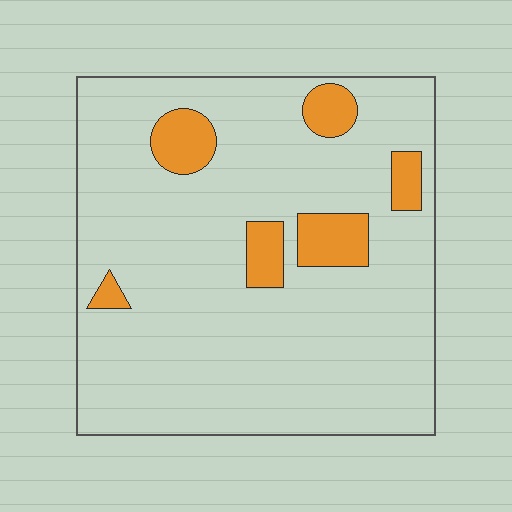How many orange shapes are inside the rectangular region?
6.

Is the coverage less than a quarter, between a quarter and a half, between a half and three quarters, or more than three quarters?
Less than a quarter.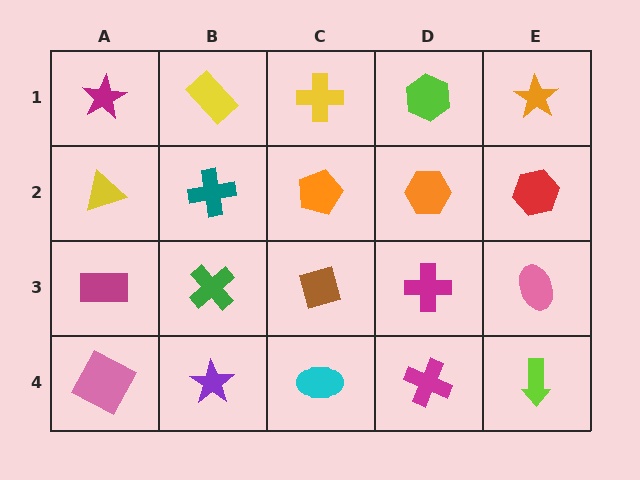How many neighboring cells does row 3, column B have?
4.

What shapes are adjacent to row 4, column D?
A magenta cross (row 3, column D), a cyan ellipse (row 4, column C), a lime arrow (row 4, column E).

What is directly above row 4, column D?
A magenta cross.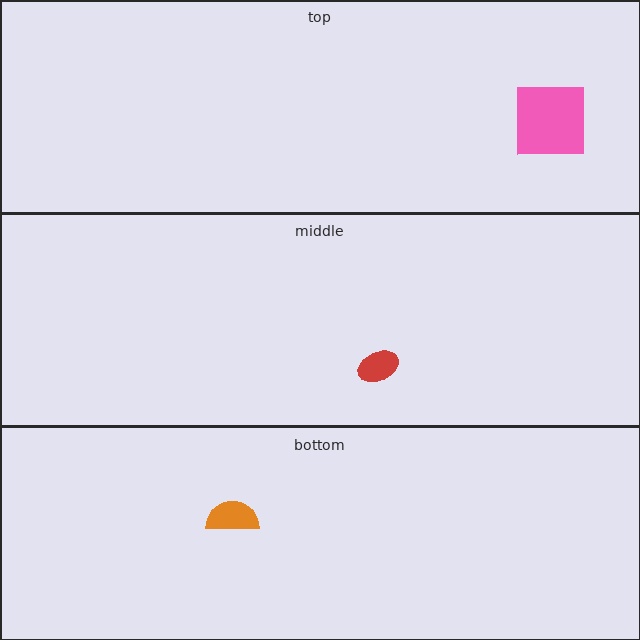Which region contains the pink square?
The top region.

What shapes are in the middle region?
The red ellipse.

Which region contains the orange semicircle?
The bottom region.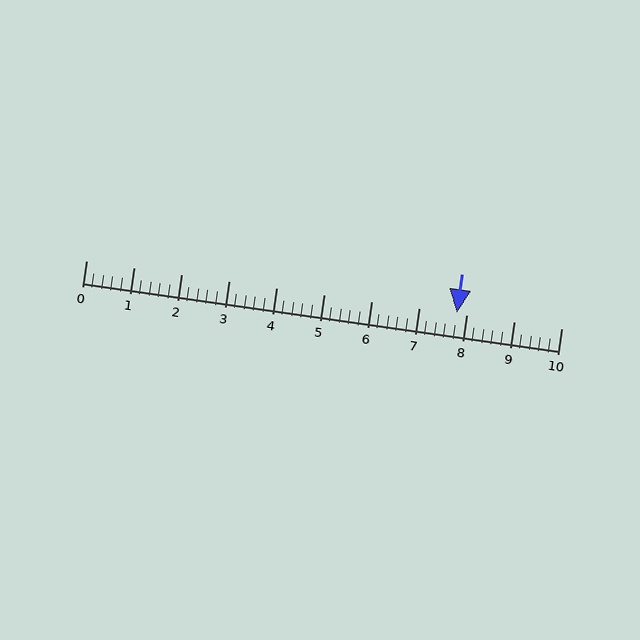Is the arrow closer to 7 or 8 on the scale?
The arrow is closer to 8.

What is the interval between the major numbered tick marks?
The major tick marks are spaced 1 units apart.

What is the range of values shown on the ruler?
The ruler shows values from 0 to 10.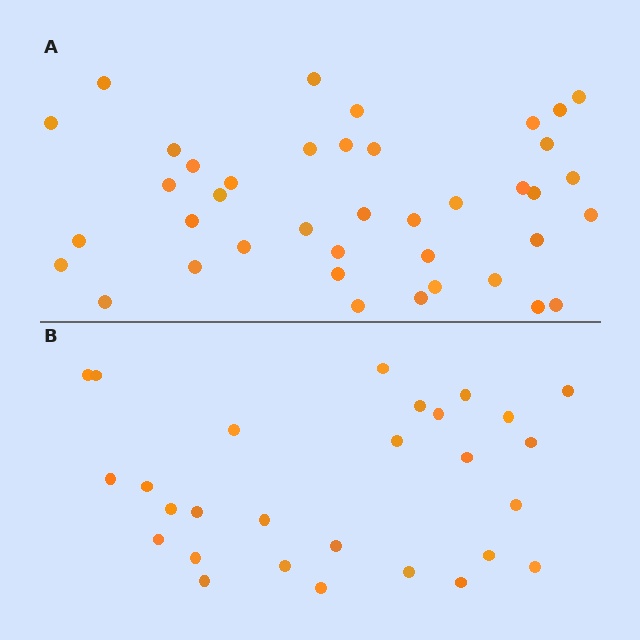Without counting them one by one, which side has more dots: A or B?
Region A (the top region) has more dots.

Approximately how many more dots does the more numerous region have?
Region A has roughly 12 or so more dots than region B.